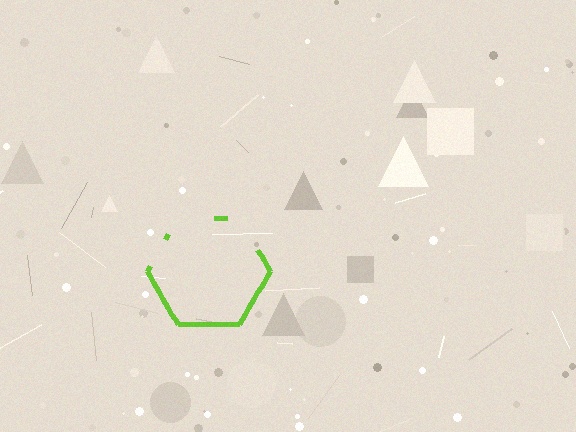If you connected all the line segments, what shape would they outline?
They would outline a hexagon.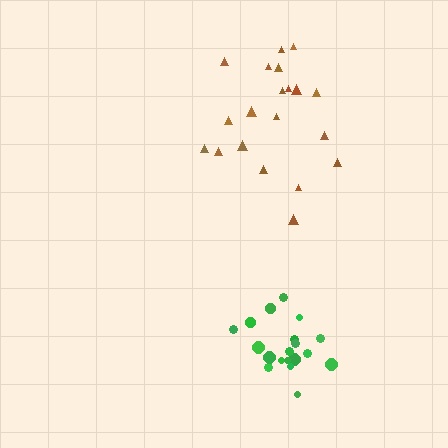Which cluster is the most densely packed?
Green.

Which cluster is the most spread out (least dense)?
Brown.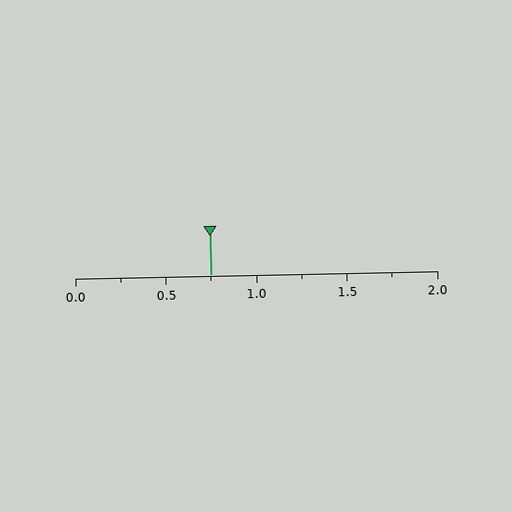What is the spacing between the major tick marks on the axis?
The major ticks are spaced 0.5 apart.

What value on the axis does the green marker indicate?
The marker indicates approximately 0.75.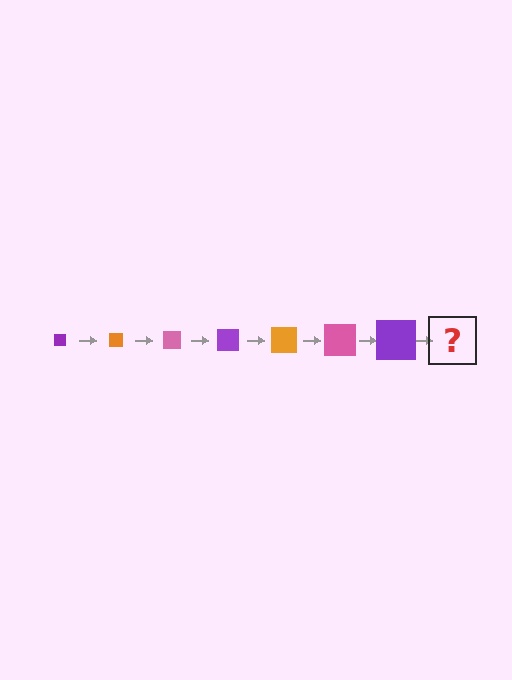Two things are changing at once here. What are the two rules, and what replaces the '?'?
The two rules are that the square grows larger each step and the color cycles through purple, orange, and pink. The '?' should be an orange square, larger than the previous one.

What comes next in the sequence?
The next element should be an orange square, larger than the previous one.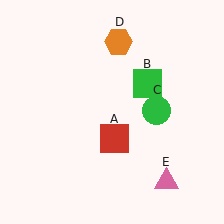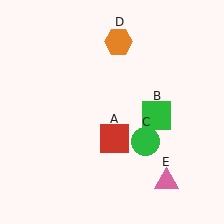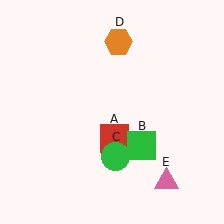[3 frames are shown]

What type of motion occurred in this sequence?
The green square (object B), green circle (object C) rotated clockwise around the center of the scene.